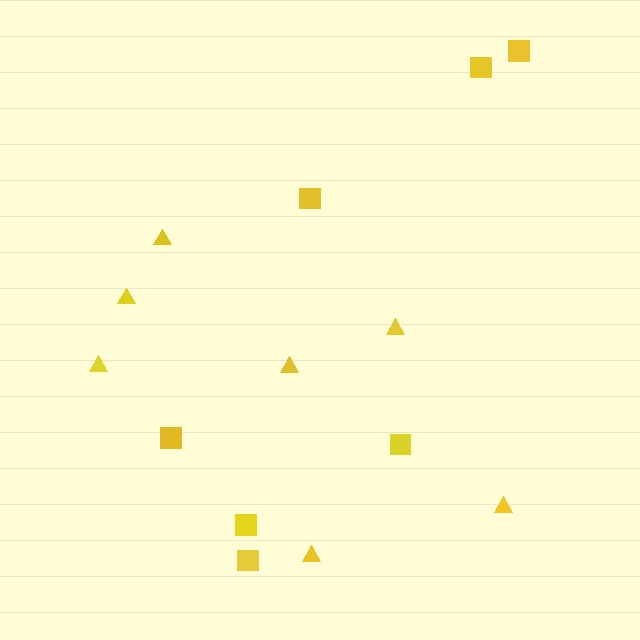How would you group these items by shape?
There are 2 groups: one group of squares (7) and one group of triangles (7).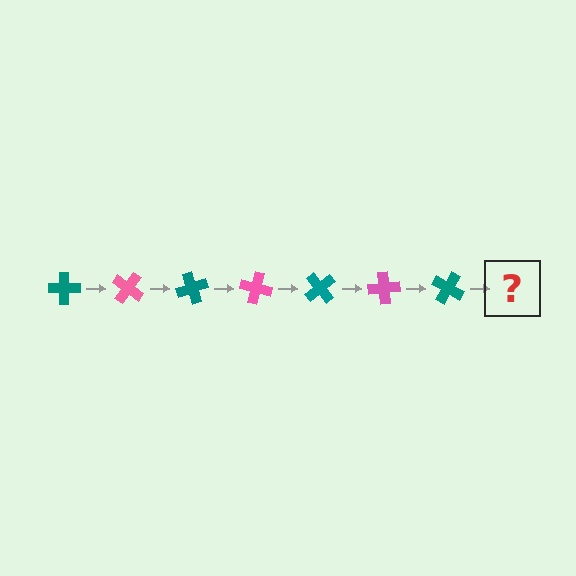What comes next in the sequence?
The next element should be a pink cross, rotated 245 degrees from the start.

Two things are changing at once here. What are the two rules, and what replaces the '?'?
The two rules are that it rotates 35 degrees each step and the color cycles through teal and pink. The '?' should be a pink cross, rotated 245 degrees from the start.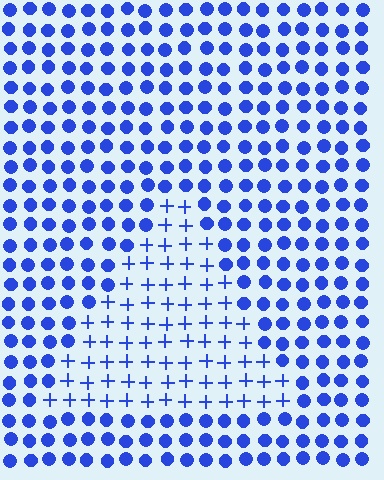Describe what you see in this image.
The image is filled with small blue elements arranged in a uniform grid. A triangle-shaped region contains plus signs, while the surrounding area contains circles. The boundary is defined purely by the change in element shape.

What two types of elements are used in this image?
The image uses plus signs inside the triangle region and circles outside it.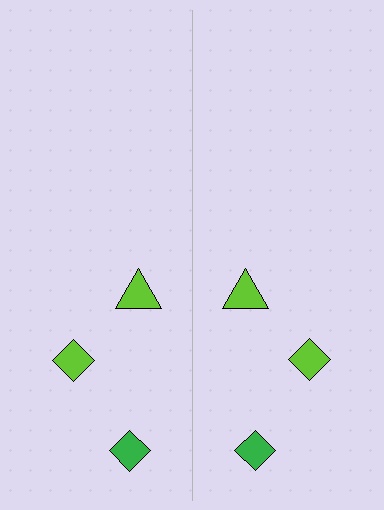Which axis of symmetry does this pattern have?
The pattern has a vertical axis of symmetry running through the center of the image.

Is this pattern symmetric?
Yes, this pattern has bilateral (reflection) symmetry.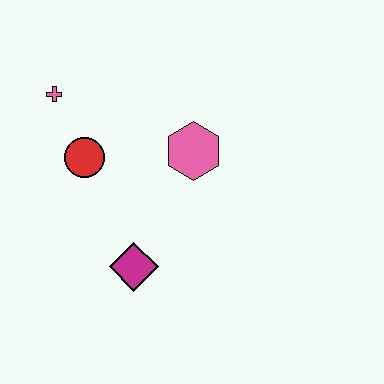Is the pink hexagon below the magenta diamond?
No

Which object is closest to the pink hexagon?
The red circle is closest to the pink hexagon.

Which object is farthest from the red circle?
The magenta diamond is farthest from the red circle.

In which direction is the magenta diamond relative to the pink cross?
The magenta diamond is below the pink cross.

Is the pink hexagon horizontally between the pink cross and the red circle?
No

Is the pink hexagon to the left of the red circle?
No